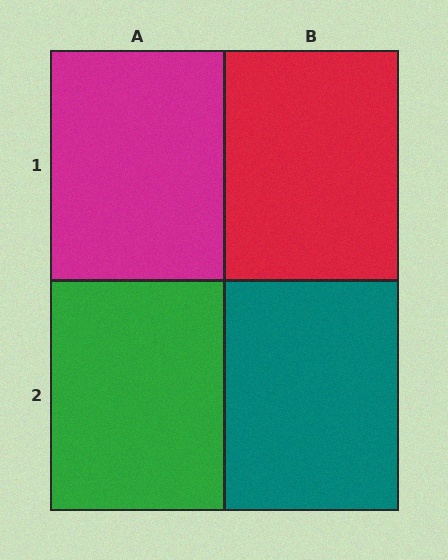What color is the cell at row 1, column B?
Red.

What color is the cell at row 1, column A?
Magenta.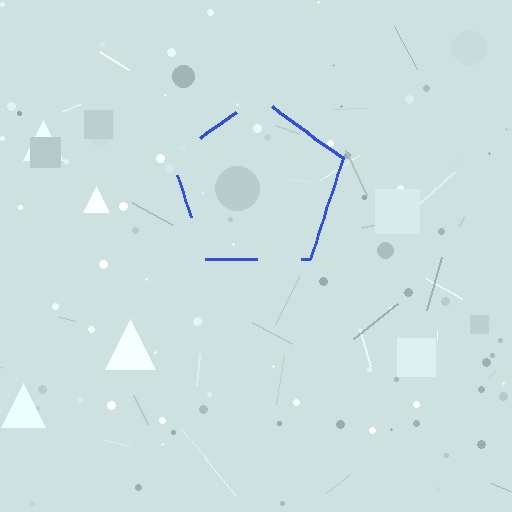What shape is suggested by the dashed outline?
The dashed outline suggests a pentagon.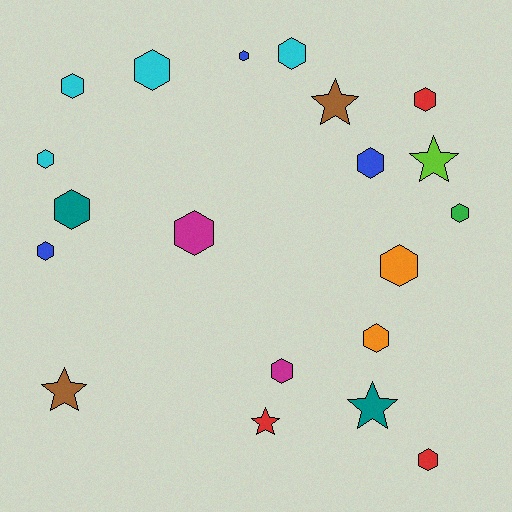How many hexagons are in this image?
There are 15 hexagons.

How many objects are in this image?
There are 20 objects.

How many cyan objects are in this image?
There are 4 cyan objects.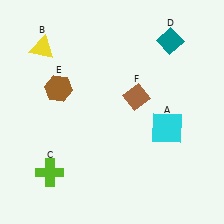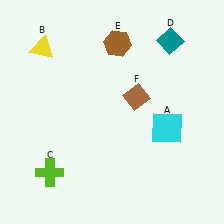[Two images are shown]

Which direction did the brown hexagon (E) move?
The brown hexagon (E) moved right.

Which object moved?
The brown hexagon (E) moved right.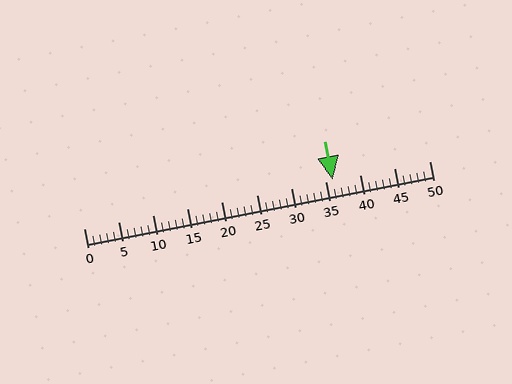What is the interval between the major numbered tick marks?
The major tick marks are spaced 5 units apart.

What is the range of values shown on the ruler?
The ruler shows values from 0 to 50.